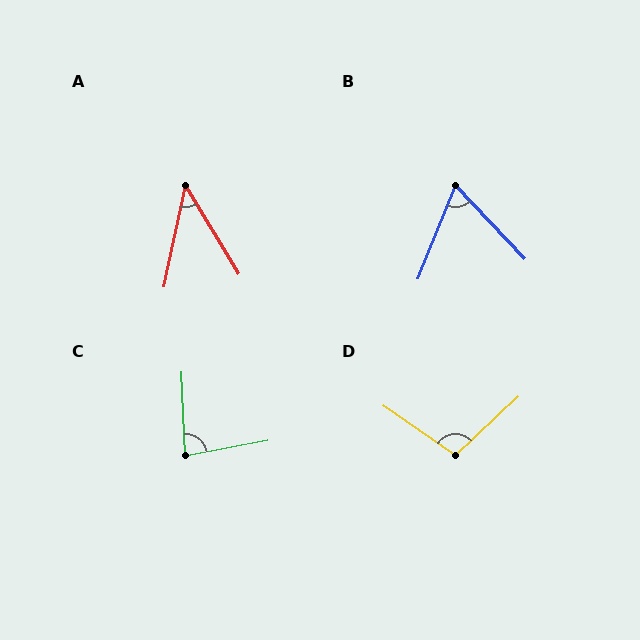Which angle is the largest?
D, at approximately 102 degrees.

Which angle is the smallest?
A, at approximately 43 degrees.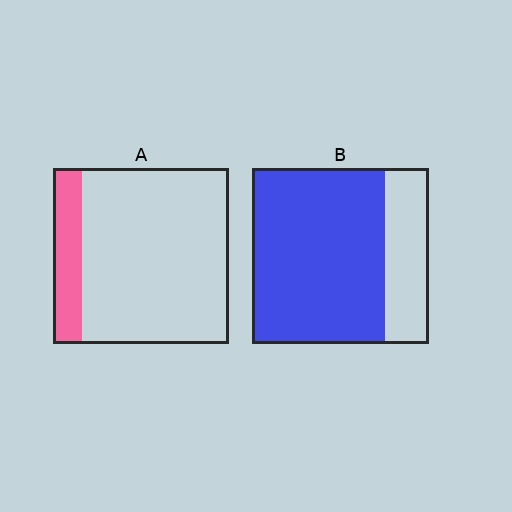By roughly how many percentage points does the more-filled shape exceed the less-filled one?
By roughly 60 percentage points (B over A).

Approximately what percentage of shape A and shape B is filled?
A is approximately 15% and B is approximately 75%.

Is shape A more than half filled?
No.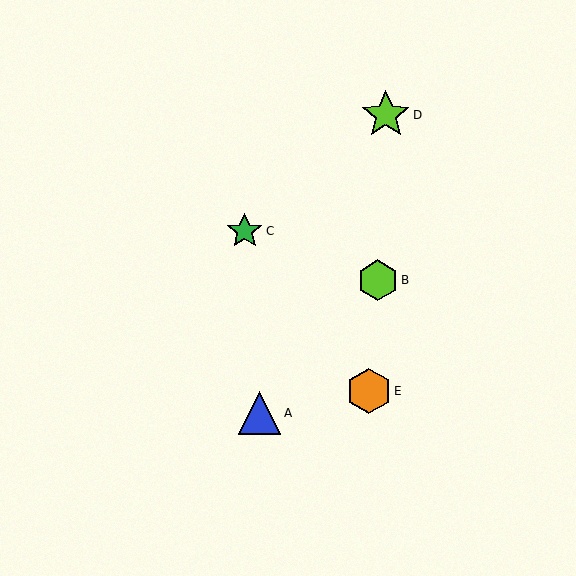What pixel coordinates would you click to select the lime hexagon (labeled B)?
Click at (378, 280) to select the lime hexagon B.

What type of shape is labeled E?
Shape E is an orange hexagon.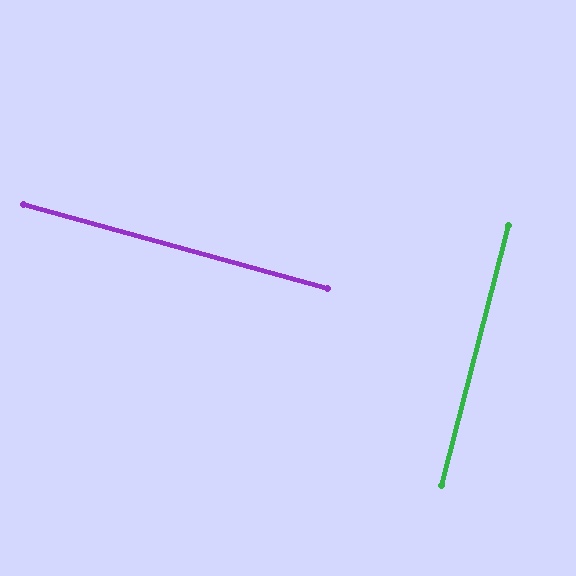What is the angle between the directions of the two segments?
Approximately 89 degrees.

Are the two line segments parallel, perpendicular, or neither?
Perpendicular — they meet at approximately 89°.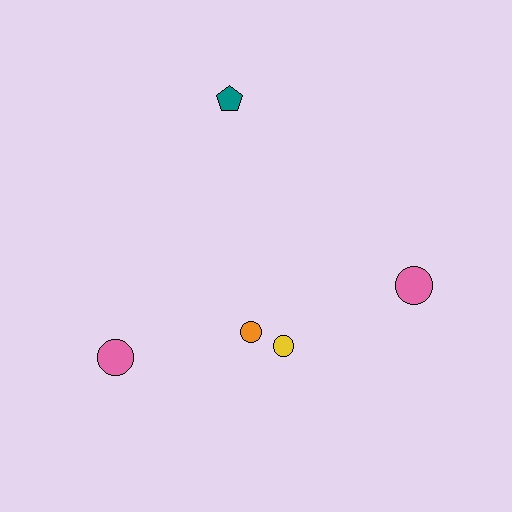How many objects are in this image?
There are 5 objects.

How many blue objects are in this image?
There are no blue objects.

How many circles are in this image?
There are 4 circles.